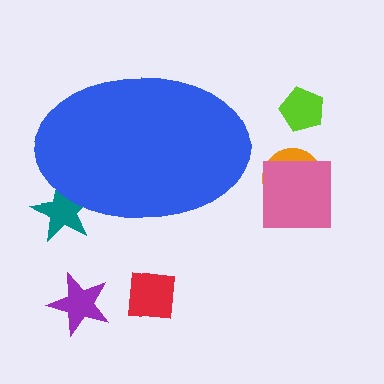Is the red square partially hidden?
No, the red square is fully visible.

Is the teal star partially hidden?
Yes, the teal star is partially hidden behind the blue ellipse.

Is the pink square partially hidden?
No, the pink square is fully visible.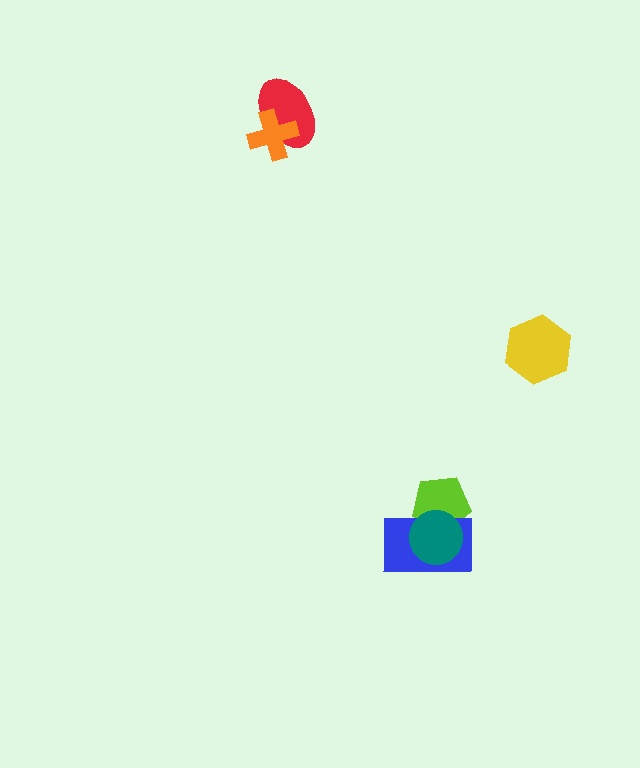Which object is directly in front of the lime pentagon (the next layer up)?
The blue rectangle is directly in front of the lime pentagon.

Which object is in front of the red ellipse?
The orange cross is in front of the red ellipse.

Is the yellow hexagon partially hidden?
No, no other shape covers it.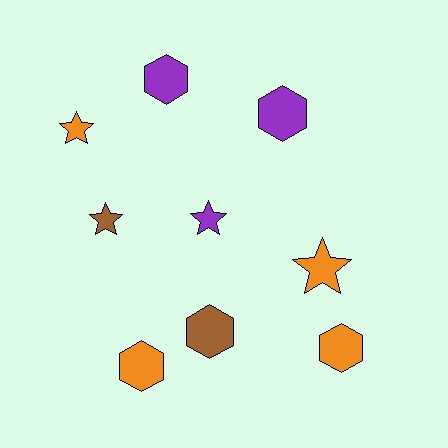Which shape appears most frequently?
Hexagon, with 5 objects.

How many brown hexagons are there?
There is 1 brown hexagon.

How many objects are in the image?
There are 9 objects.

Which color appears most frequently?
Orange, with 4 objects.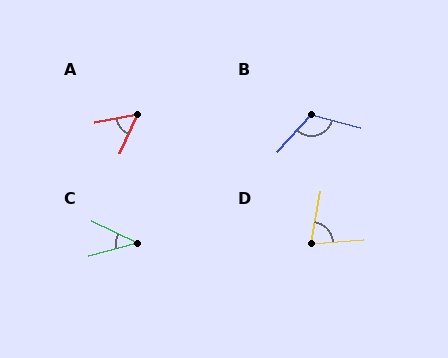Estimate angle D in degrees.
Approximately 75 degrees.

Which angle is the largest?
B, at approximately 117 degrees.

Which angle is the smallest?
C, at approximately 41 degrees.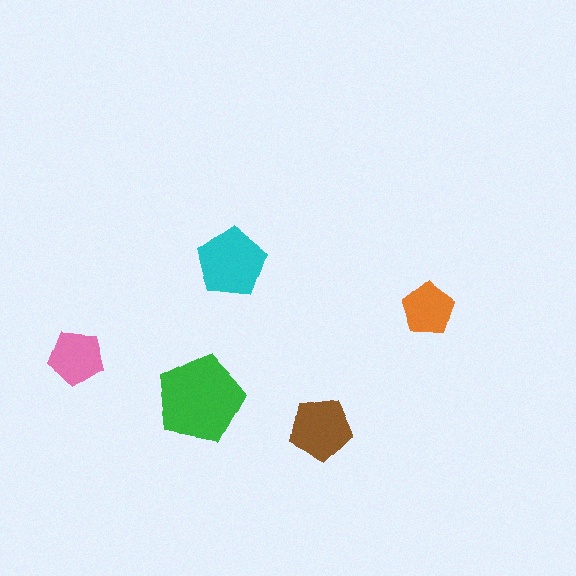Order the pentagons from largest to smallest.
the green one, the cyan one, the brown one, the pink one, the orange one.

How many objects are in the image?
There are 5 objects in the image.